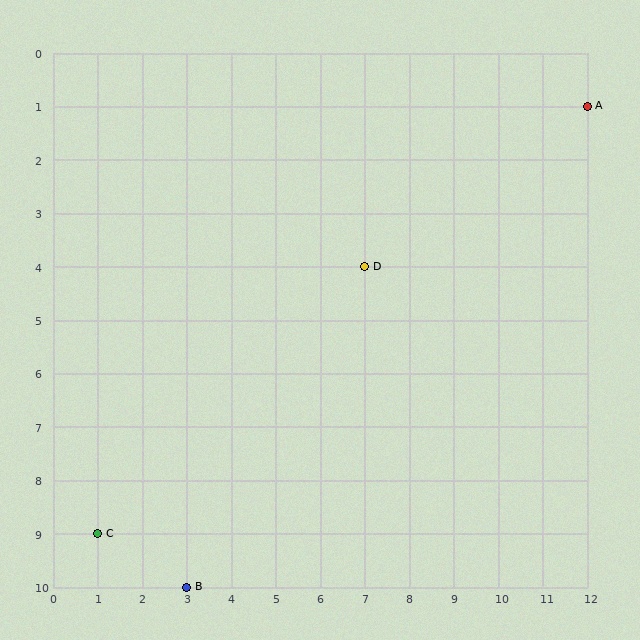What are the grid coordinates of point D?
Point D is at grid coordinates (7, 4).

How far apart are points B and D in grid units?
Points B and D are 4 columns and 6 rows apart (about 7.2 grid units diagonally).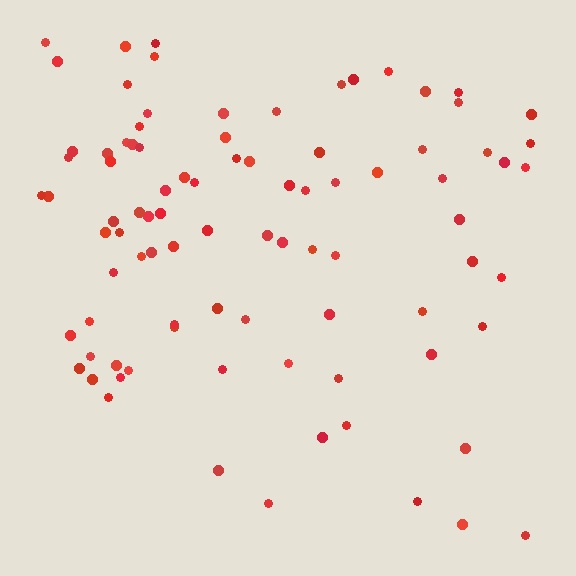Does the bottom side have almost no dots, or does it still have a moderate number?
Still a moderate number, just noticeably fewer than the top.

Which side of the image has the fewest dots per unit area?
The bottom.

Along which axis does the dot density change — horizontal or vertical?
Vertical.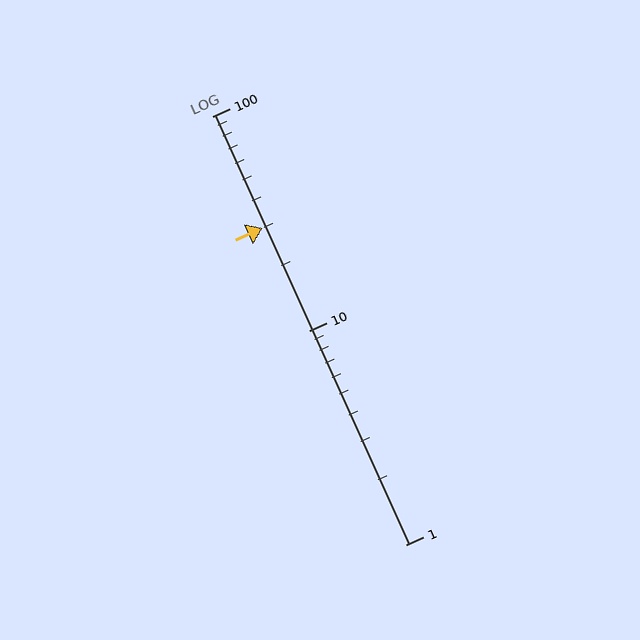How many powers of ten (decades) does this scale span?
The scale spans 2 decades, from 1 to 100.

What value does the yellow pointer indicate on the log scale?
The pointer indicates approximately 30.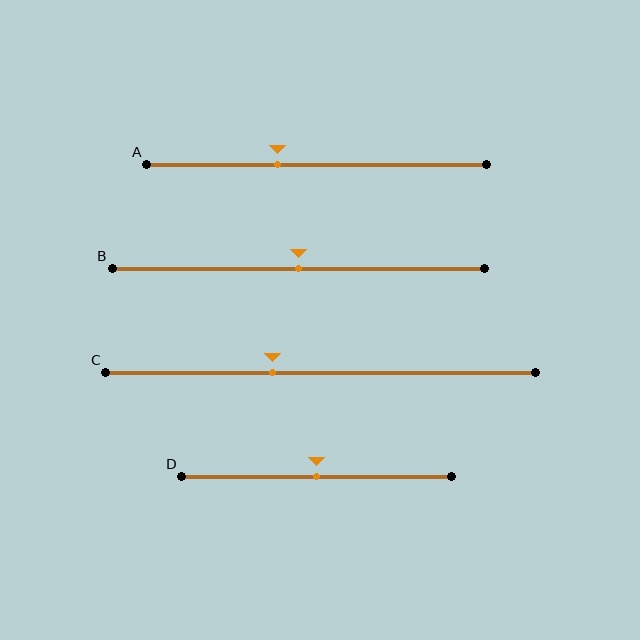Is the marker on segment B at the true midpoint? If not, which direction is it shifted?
Yes, the marker on segment B is at the true midpoint.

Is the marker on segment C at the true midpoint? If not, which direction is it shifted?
No, the marker on segment C is shifted to the left by about 11% of the segment length.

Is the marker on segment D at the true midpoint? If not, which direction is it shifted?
Yes, the marker on segment D is at the true midpoint.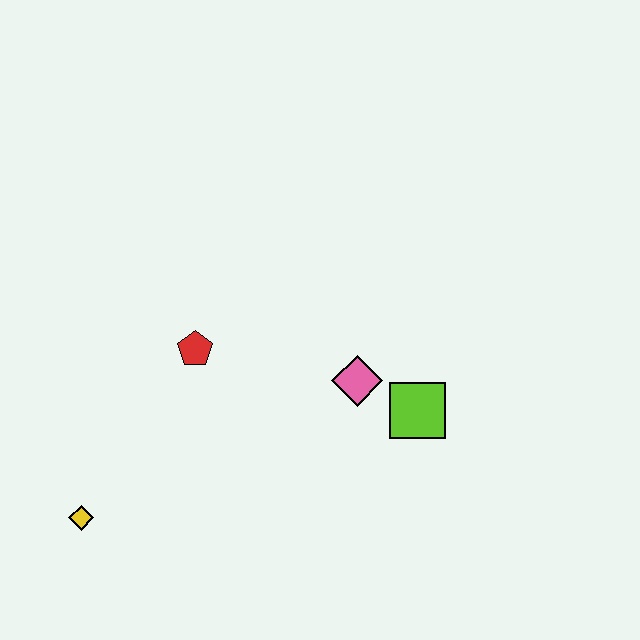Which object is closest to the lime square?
The pink diamond is closest to the lime square.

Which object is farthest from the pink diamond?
The yellow diamond is farthest from the pink diamond.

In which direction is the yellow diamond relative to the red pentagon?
The yellow diamond is below the red pentagon.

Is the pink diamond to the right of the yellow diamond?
Yes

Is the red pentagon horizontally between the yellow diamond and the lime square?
Yes